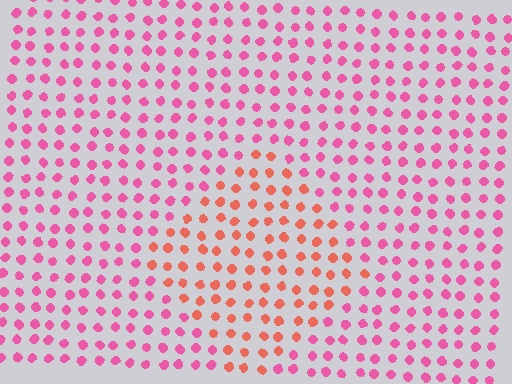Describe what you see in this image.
The image is filled with small pink elements in a uniform arrangement. A diamond-shaped region is visible where the elements are tinted to a slightly different hue, forming a subtle color boundary.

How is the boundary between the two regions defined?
The boundary is defined purely by a slight shift in hue (about 39 degrees). Spacing, size, and orientation are identical on both sides.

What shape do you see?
I see a diamond.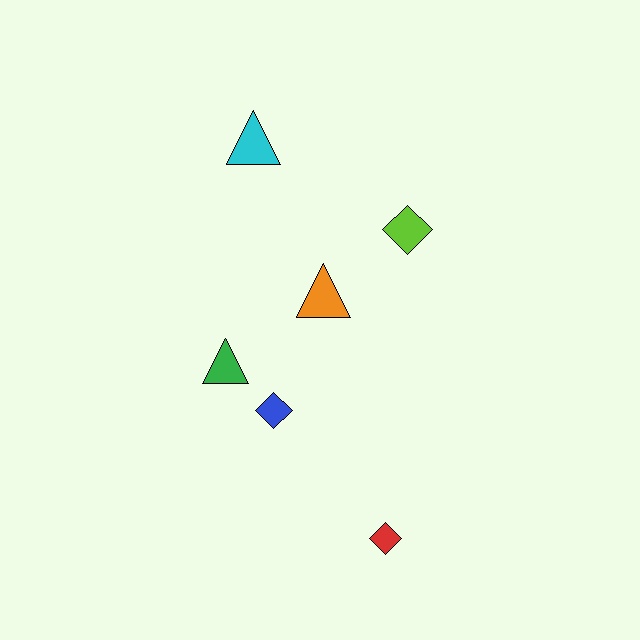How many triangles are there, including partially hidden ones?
There are 3 triangles.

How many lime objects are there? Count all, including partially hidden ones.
There is 1 lime object.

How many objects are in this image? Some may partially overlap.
There are 6 objects.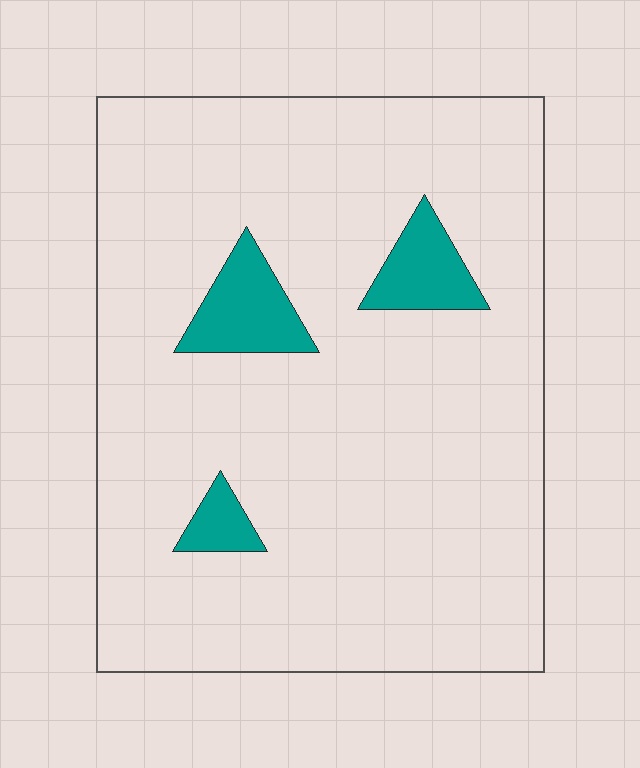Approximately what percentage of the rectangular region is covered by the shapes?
Approximately 10%.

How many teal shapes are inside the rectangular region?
3.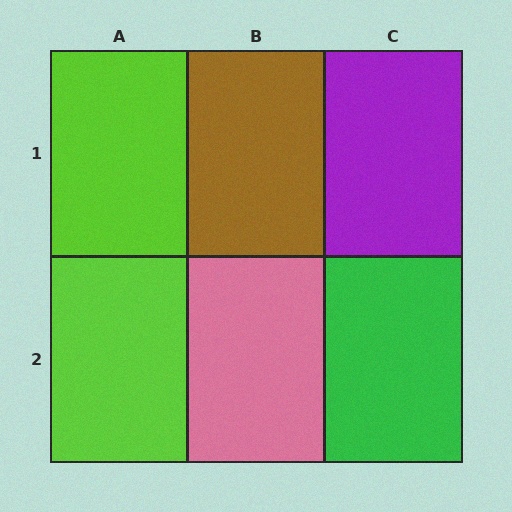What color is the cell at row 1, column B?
Brown.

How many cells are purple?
1 cell is purple.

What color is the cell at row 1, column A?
Lime.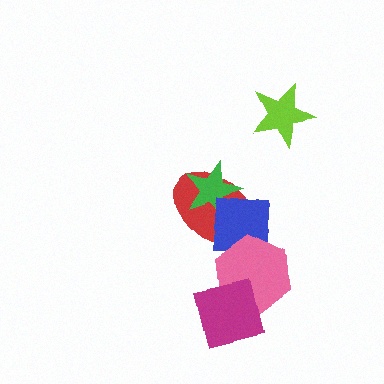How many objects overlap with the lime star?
0 objects overlap with the lime star.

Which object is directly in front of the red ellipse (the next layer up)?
The green star is directly in front of the red ellipse.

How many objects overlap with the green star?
2 objects overlap with the green star.